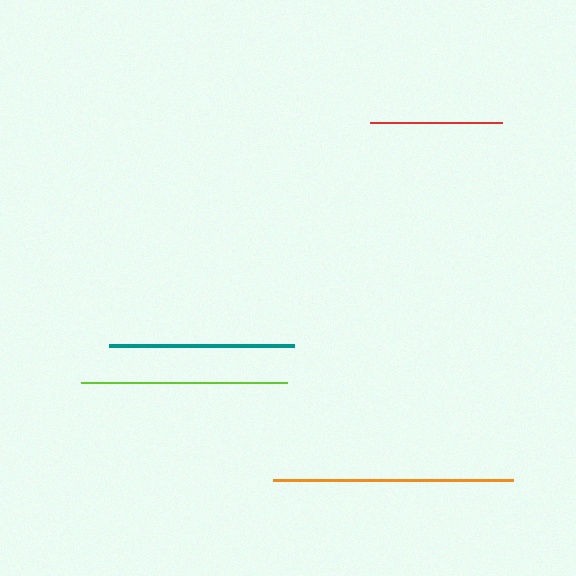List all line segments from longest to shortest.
From longest to shortest: orange, lime, teal, red.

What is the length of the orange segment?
The orange segment is approximately 240 pixels long.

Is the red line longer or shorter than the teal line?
The teal line is longer than the red line.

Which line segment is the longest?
The orange line is the longest at approximately 240 pixels.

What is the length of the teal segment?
The teal segment is approximately 185 pixels long.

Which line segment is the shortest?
The red line is the shortest at approximately 133 pixels.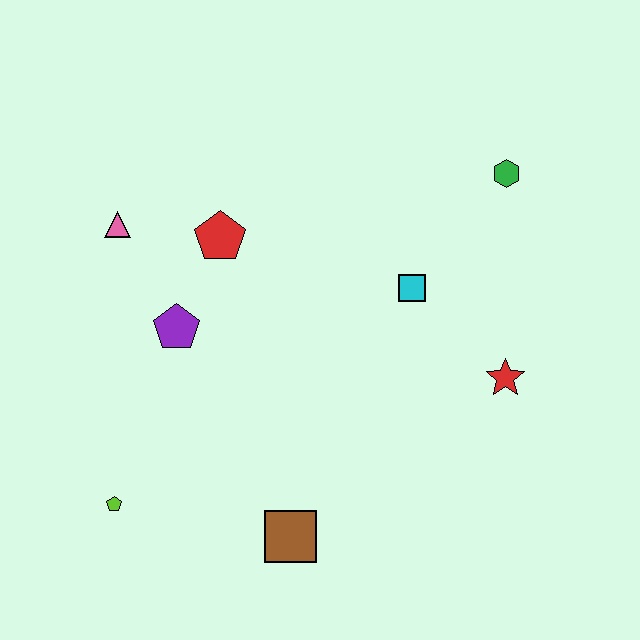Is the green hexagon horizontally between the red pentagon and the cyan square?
No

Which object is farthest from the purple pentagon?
The green hexagon is farthest from the purple pentagon.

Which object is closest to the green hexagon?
The cyan square is closest to the green hexagon.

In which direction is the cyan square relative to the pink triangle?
The cyan square is to the right of the pink triangle.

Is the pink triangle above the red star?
Yes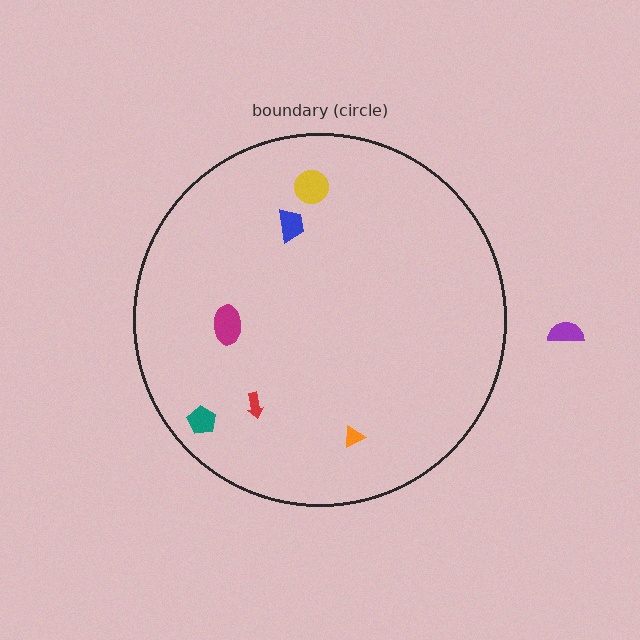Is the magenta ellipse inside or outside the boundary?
Inside.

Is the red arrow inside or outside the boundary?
Inside.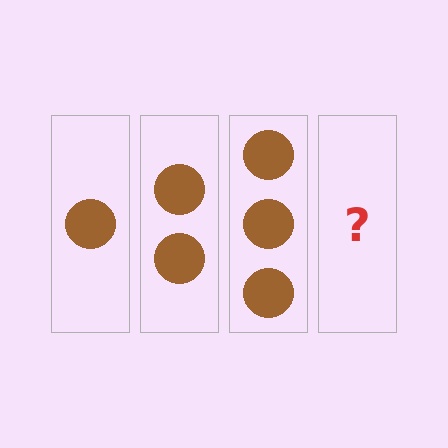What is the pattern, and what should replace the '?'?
The pattern is that each step adds one more circle. The '?' should be 4 circles.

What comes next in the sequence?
The next element should be 4 circles.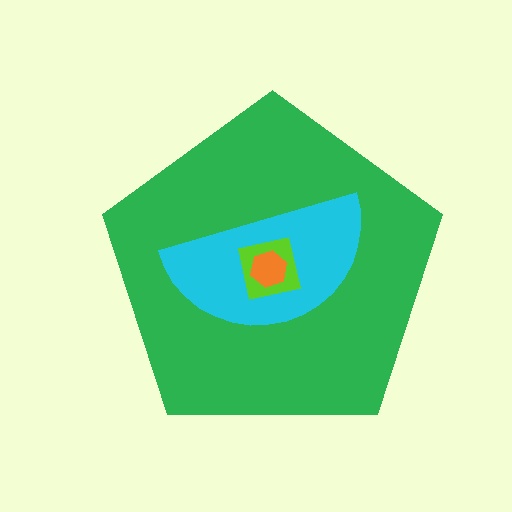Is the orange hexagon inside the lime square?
Yes.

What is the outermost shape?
The green pentagon.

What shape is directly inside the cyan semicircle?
The lime square.